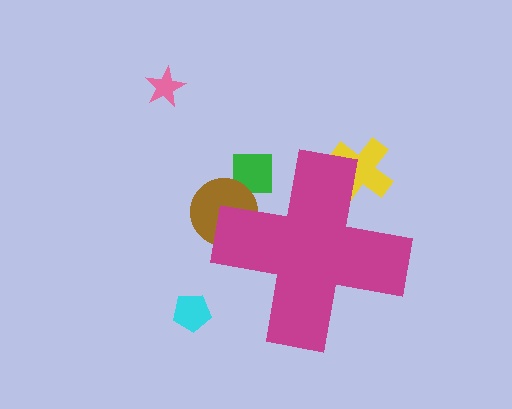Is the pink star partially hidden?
No, the pink star is fully visible.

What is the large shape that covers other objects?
A magenta cross.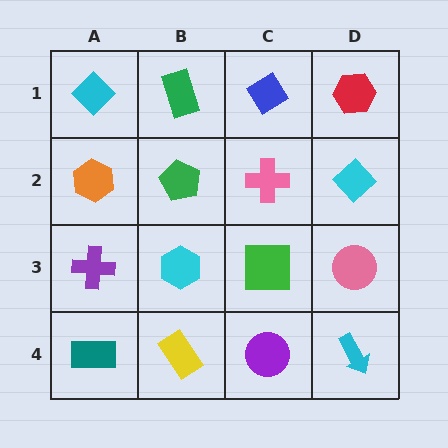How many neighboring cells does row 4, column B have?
3.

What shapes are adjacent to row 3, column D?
A cyan diamond (row 2, column D), a cyan arrow (row 4, column D), a green square (row 3, column C).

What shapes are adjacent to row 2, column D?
A red hexagon (row 1, column D), a pink circle (row 3, column D), a pink cross (row 2, column C).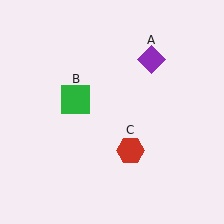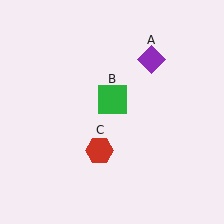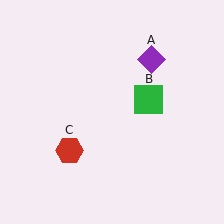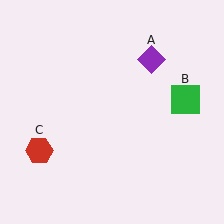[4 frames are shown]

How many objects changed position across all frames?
2 objects changed position: green square (object B), red hexagon (object C).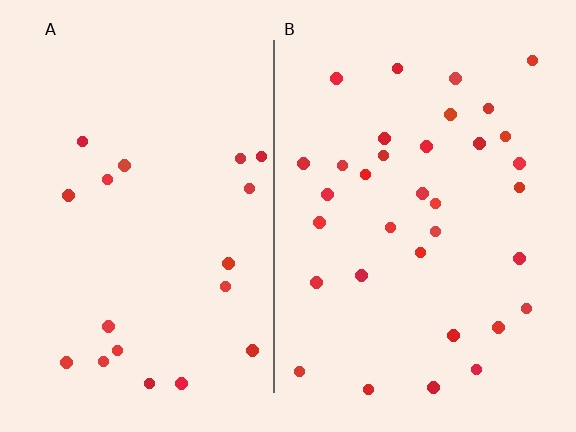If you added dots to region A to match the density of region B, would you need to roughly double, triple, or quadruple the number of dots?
Approximately double.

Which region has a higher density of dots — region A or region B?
B (the right).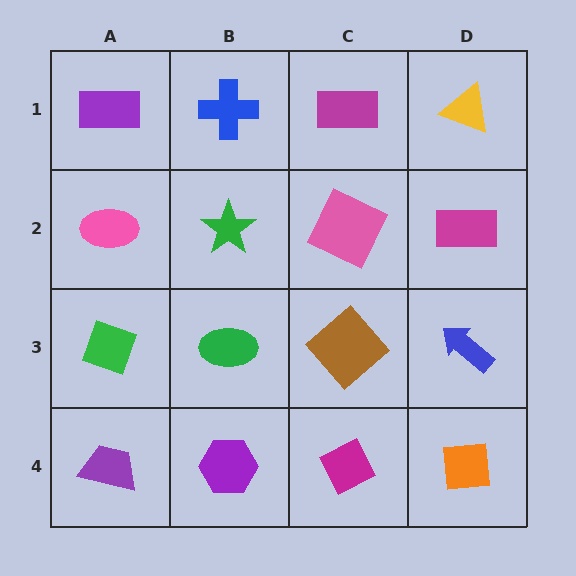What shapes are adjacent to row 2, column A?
A purple rectangle (row 1, column A), a green diamond (row 3, column A), a green star (row 2, column B).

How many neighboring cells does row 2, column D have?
3.